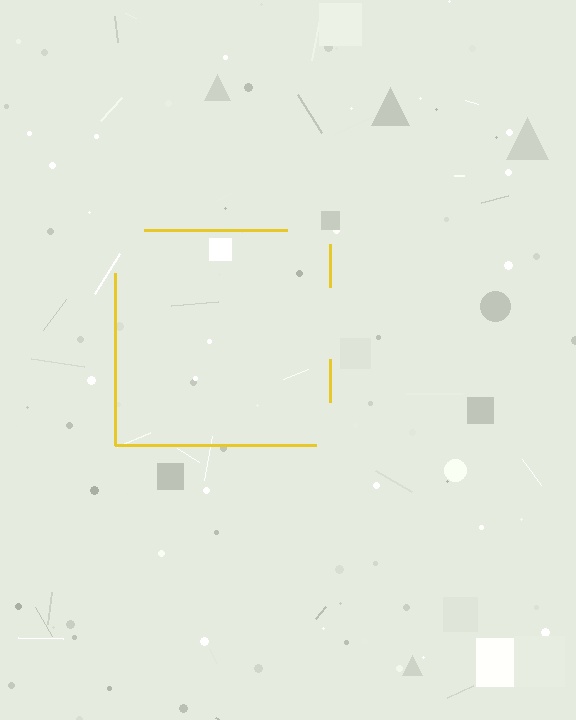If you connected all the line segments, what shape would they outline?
They would outline a square.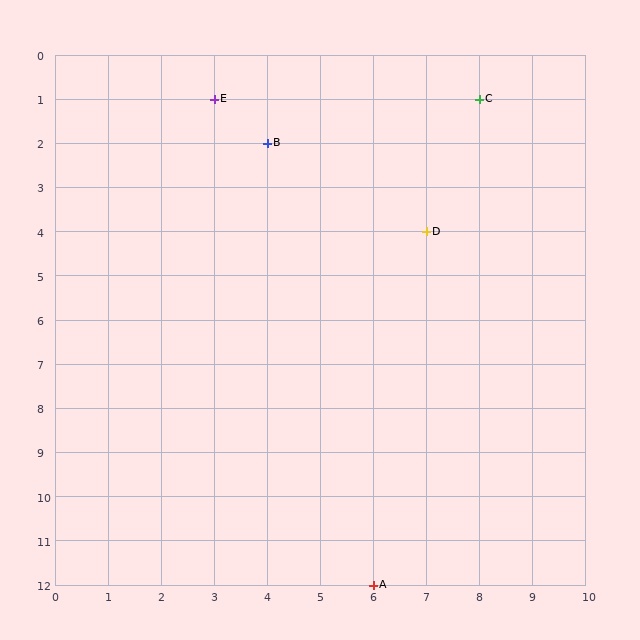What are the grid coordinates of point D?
Point D is at grid coordinates (7, 4).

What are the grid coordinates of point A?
Point A is at grid coordinates (6, 12).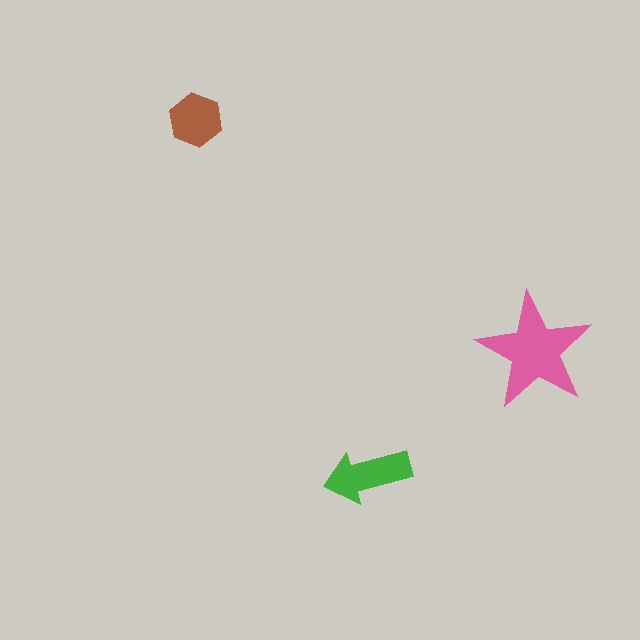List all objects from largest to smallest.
The pink star, the green arrow, the brown hexagon.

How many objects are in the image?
There are 3 objects in the image.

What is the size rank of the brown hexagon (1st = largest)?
3rd.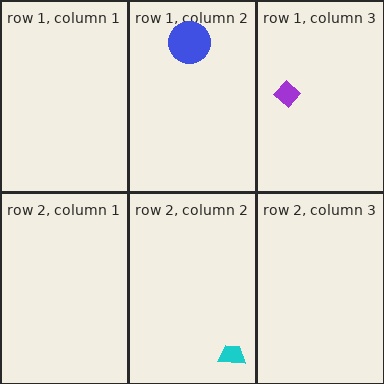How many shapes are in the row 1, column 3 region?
1.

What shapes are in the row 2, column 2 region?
The cyan trapezoid.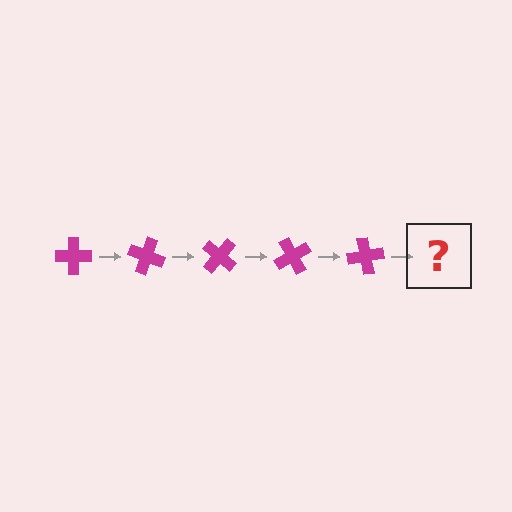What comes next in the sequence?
The next element should be a magenta cross rotated 100 degrees.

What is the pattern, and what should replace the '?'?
The pattern is that the cross rotates 20 degrees each step. The '?' should be a magenta cross rotated 100 degrees.